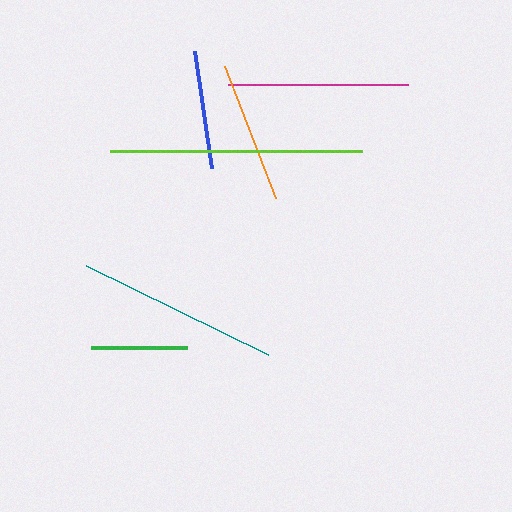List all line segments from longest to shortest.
From longest to shortest: lime, teal, magenta, orange, blue, green.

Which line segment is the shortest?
The green line is the shortest at approximately 96 pixels.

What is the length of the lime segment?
The lime segment is approximately 252 pixels long.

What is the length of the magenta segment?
The magenta segment is approximately 181 pixels long.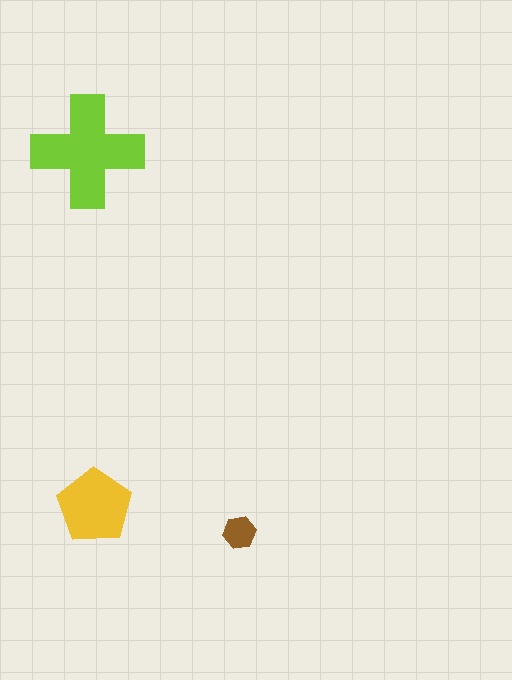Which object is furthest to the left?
The lime cross is leftmost.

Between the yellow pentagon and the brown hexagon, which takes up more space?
The yellow pentagon.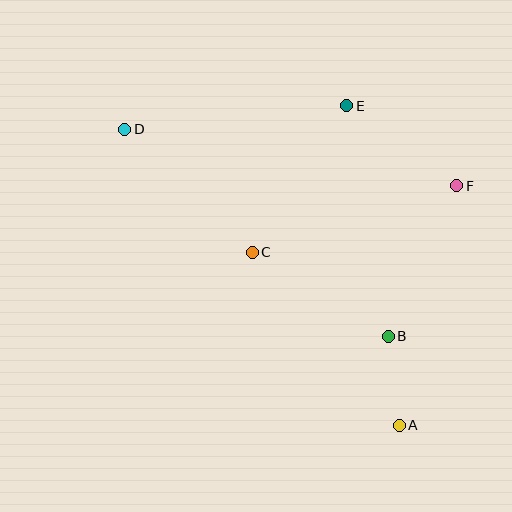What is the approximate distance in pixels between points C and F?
The distance between C and F is approximately 215 pixels.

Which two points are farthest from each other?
Points A and D are farthest from each other.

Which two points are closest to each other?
Points A and B are closest to each other.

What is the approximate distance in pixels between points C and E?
The distance between C and E is approximately 174 pixels.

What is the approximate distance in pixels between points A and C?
The distance between A and C is approximately 227 pixels.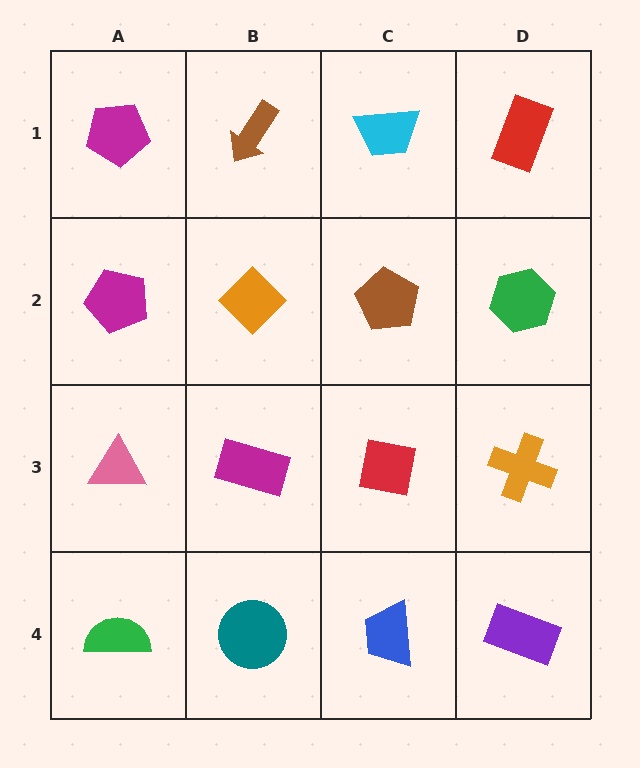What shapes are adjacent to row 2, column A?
A magenta pentagon (row 1, column A), a pink triangle (row 3, column A), an orange diamond (row 2, column B).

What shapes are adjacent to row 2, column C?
A cyan trapezoid (row 1, column C), a red square (row 3, column C), an orange diamond (row 2, column B), a green hexagon (row 2, column D).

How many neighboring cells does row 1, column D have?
2.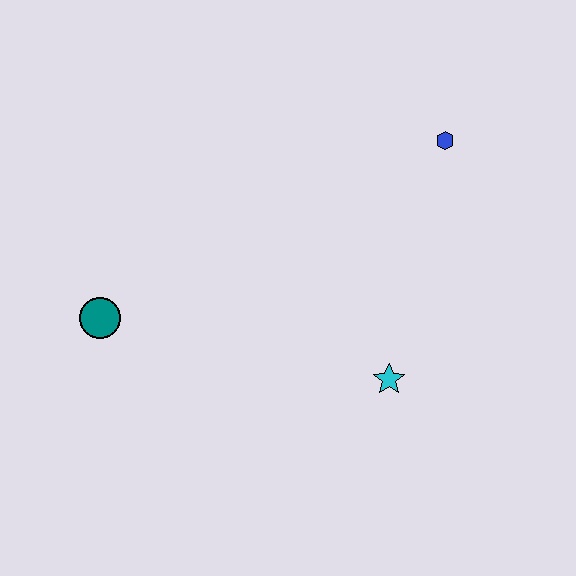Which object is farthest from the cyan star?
The teal circle is farthest from the cyan star.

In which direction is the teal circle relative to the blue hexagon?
The teal circle is to the left of the blue hexagon.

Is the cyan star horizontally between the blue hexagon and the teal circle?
Yes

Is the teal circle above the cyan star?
Yes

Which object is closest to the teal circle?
The cyan star is closest to the teal circle.